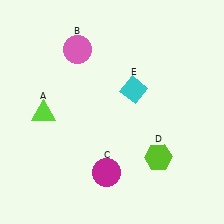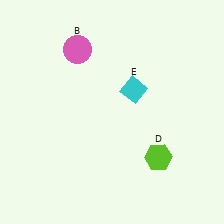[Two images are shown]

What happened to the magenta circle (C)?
The magenta circle (C) was removed in Image 2. It was in the bottom-left area of Image 1.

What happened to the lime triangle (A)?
The lime triangle (A) was removed in Image 2. It was in the bottom-left area of Image 1.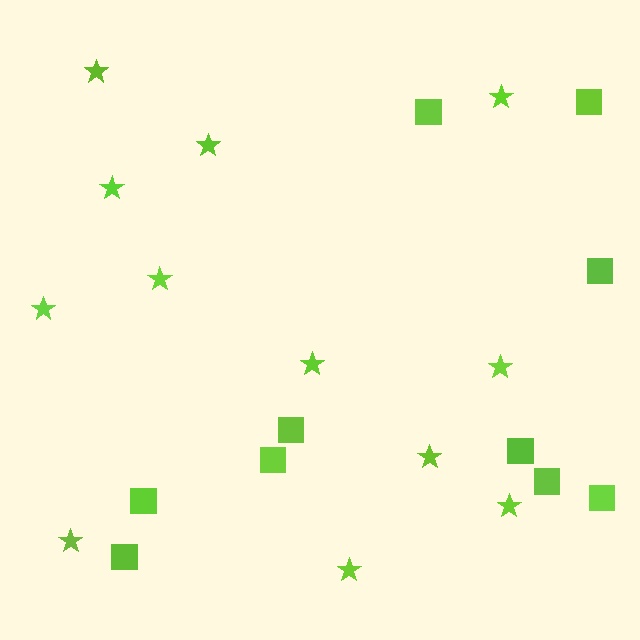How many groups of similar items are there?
There are 2 groups: one group of stars (12) and one group of squares (10).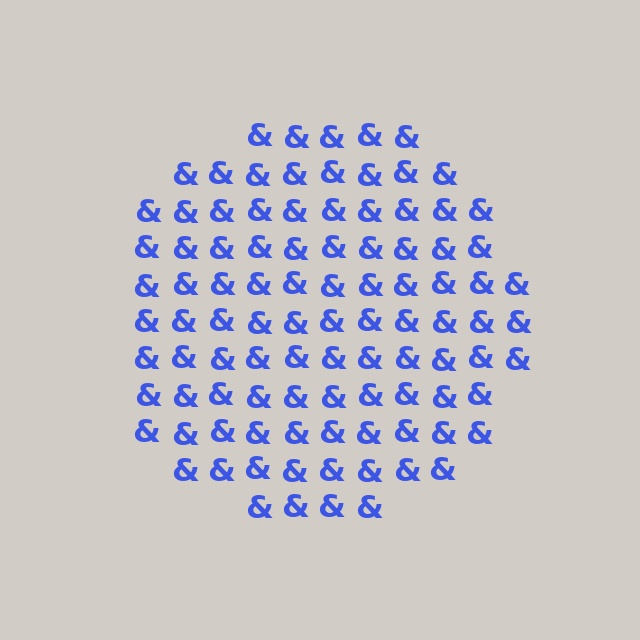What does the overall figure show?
The overall figure shows a circle.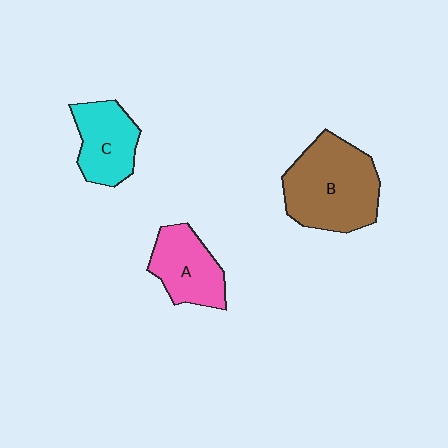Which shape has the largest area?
Shape B (brown).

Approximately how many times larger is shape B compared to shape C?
Approximately 1.7 times.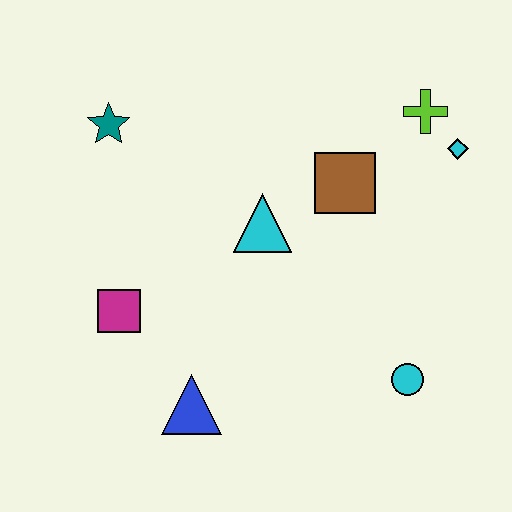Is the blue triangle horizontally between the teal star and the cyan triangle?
Yes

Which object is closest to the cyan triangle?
The brown square is closest to the cyan triangle.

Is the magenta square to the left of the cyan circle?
Yes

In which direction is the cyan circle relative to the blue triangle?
The cyan circle is to the right of the blue triangle.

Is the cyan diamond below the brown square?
No